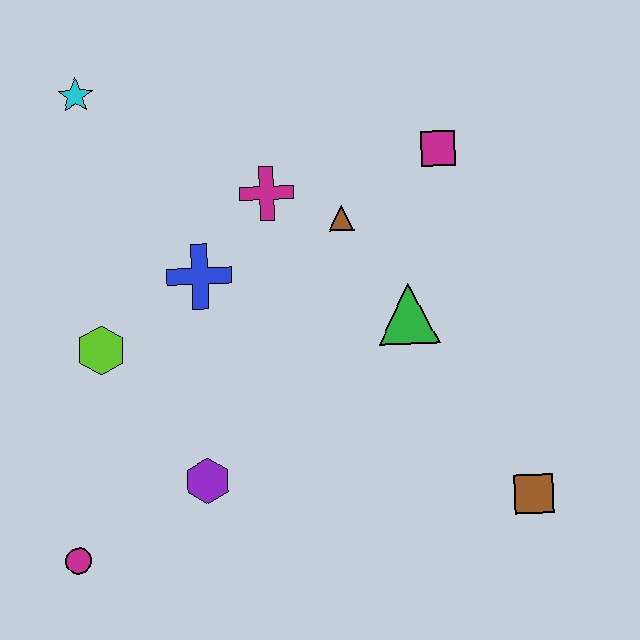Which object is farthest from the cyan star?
The brown square is farthest from the cyan star.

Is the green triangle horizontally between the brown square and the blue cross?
Yes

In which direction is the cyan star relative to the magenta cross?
The cyan star is to the left of the magenta cross.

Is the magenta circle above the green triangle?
No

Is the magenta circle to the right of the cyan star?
No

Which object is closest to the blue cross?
The magenta cross is closest to the blue cross.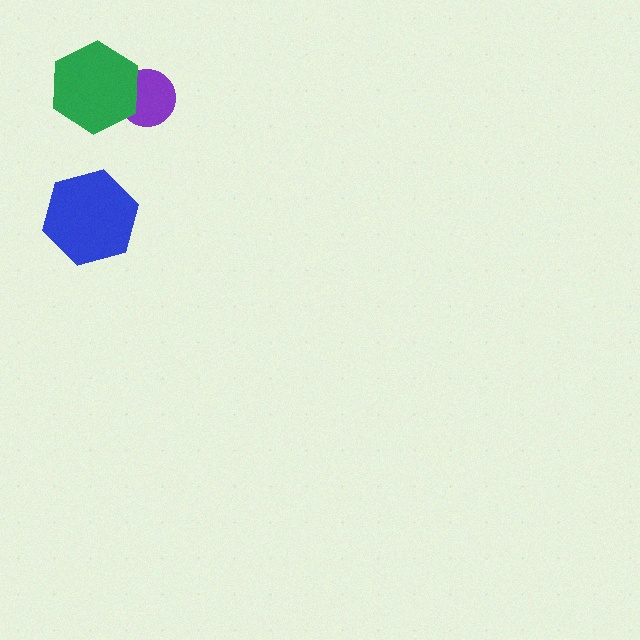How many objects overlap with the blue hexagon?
0 objects overlap with the blue hexagon.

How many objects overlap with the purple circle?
1 object overlaps with the purple circle.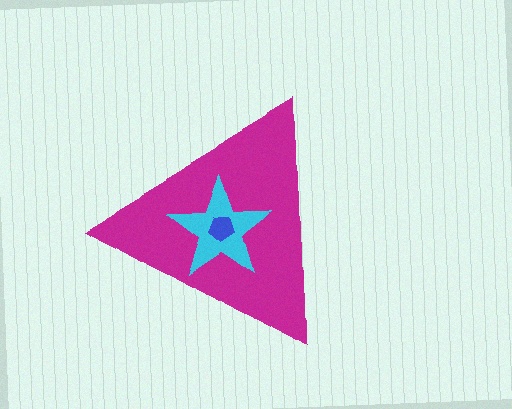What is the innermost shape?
The blue pentagon.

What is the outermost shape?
The magenta triangle.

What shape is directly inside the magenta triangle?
The cyan star.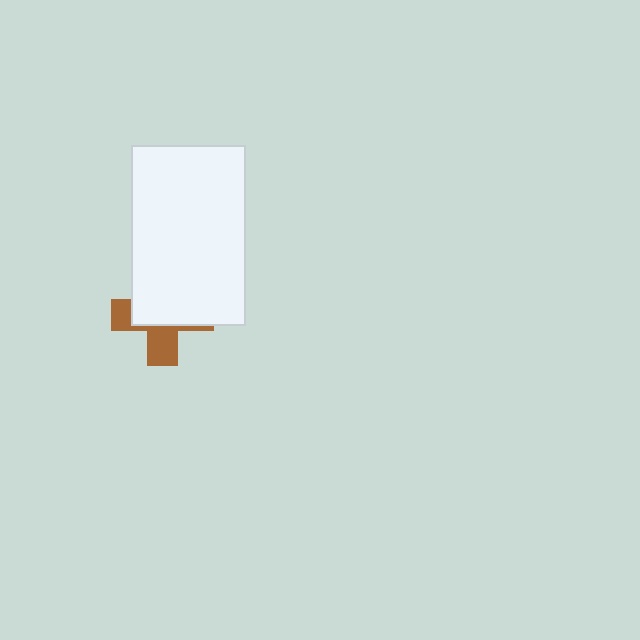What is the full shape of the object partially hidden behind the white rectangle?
The partially hidden object is a brown cross.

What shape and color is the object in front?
The object in front is a white rectangle.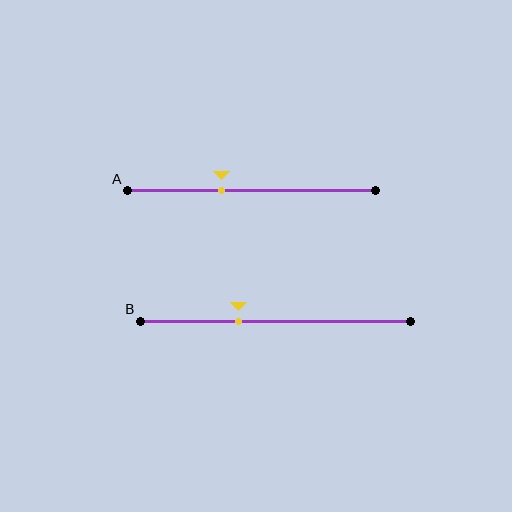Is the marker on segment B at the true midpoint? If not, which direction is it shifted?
No, the marker on segment B is shifted to the left by about 14% of the segment length.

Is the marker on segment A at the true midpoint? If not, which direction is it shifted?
No, the marker on segment A is shifted to the left by about 12% of the segment length.